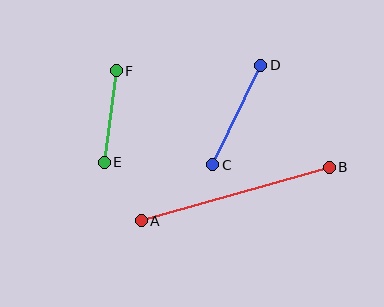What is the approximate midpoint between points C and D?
The midpoint is at approximately (237, 115) pixels.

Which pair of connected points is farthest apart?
Points A and B are farthest apart.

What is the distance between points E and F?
The distance is approximately 92 pixels.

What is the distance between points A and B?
The distance is approximately 196 pixels.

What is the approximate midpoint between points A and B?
The midpoint is at approximately (235, 194) pixels.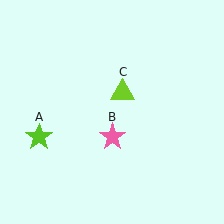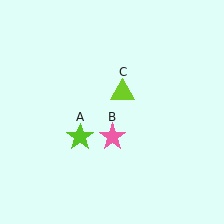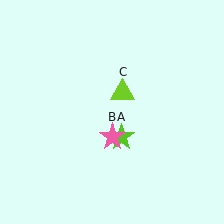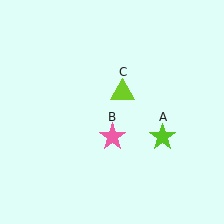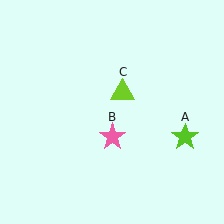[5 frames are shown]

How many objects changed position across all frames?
1 object changed position: lime star (object A).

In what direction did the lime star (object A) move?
The lime star (object A) moved right.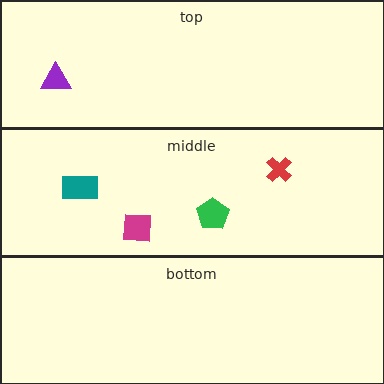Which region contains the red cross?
The middle region.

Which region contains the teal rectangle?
The middle region.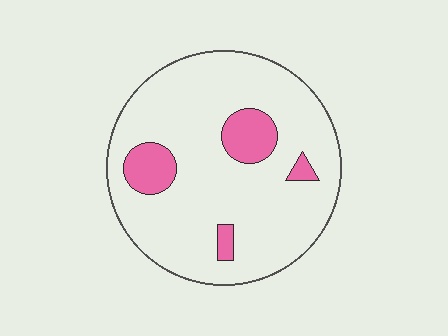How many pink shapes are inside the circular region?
4.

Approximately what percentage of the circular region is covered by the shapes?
Approximately 15%.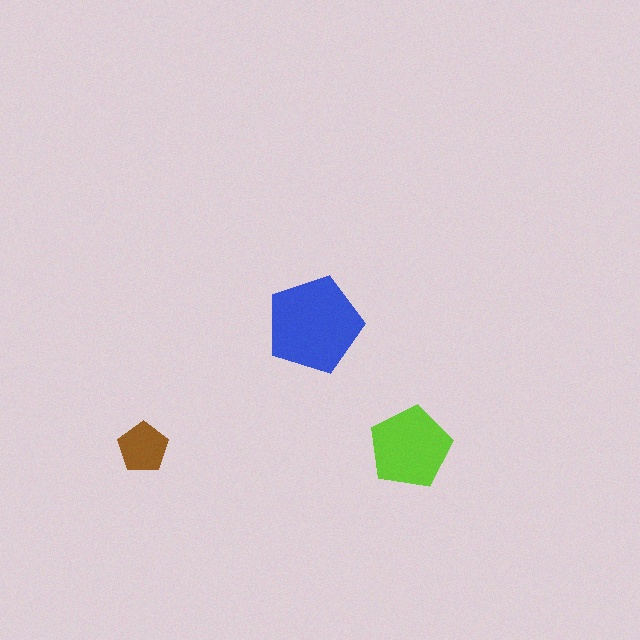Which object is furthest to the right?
The lime pentagon is rightmost.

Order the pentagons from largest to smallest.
the blue one, the lime one, the brown one.